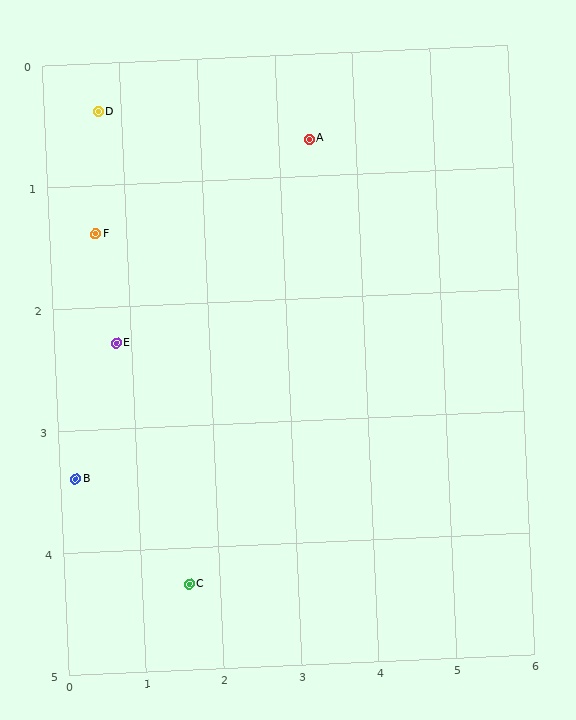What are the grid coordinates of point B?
Point B is at approximately (0.2, 3.4).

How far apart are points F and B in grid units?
Points F and B are about 2.0 grid units apart.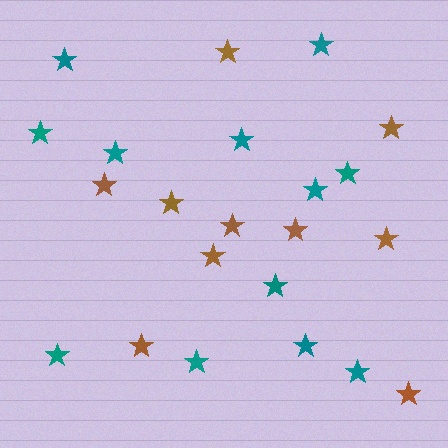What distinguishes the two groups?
There are 2 groups: one group of brown stars (10) and one group of teal stars (12).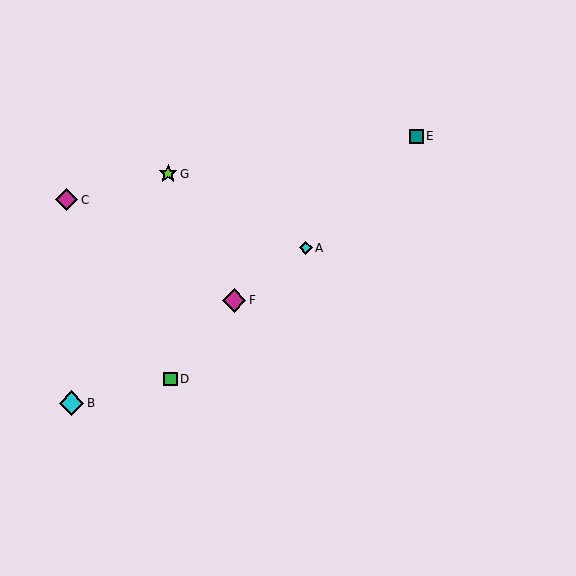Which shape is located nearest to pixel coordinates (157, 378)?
The green square (labeled D) at (170, 379) is nearest to that location.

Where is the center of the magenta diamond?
The center of the magenta diamond is at (234, 300).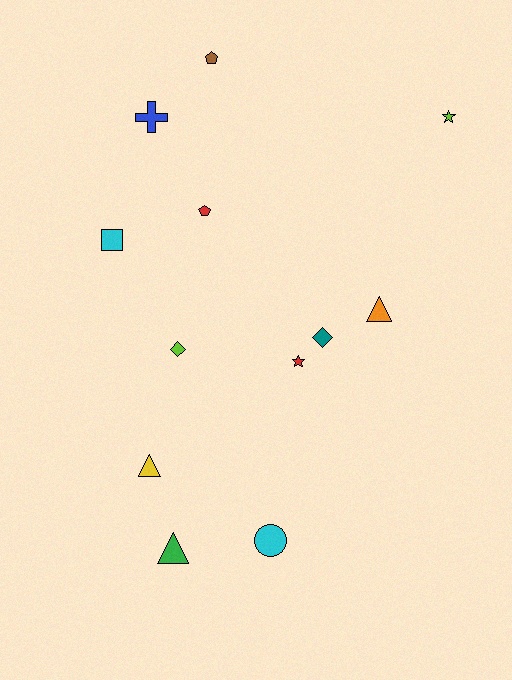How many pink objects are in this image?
There are no pink objects.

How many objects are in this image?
There are 12 objects.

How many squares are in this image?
There is 1 square.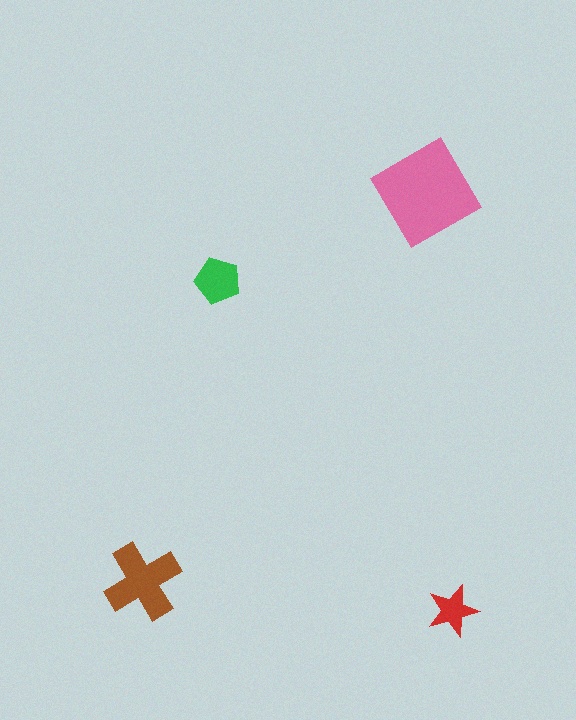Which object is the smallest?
The red star.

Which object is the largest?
The pink diamond.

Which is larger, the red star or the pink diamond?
The pink diamond.